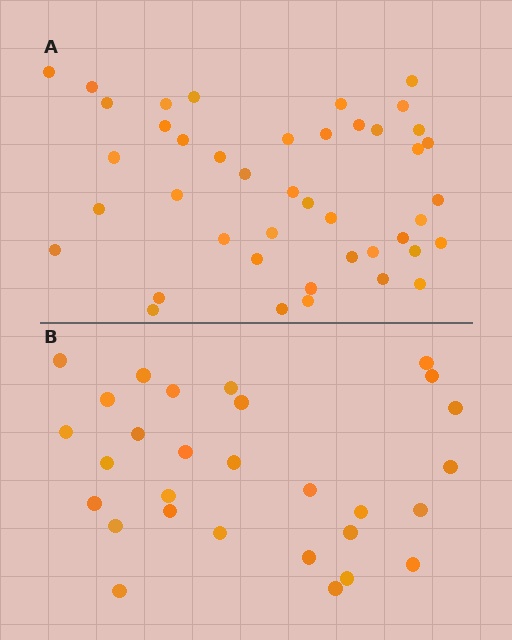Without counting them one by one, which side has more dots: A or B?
Region A (the top region) has more dots.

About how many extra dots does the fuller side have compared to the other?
Region A has approximately 15 more dots than region B.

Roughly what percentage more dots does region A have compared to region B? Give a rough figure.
About 50% more.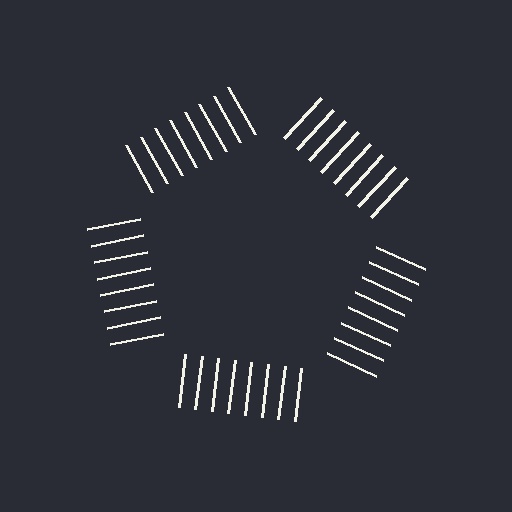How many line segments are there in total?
40 — 8 along each of the 5 edges.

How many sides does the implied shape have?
5 sides — the line-ends trace a pentagon.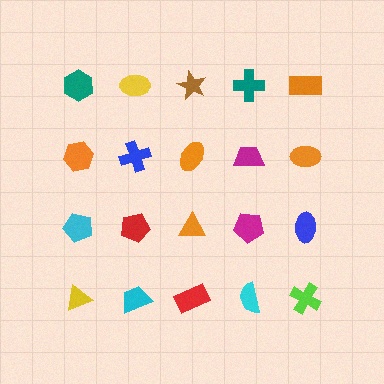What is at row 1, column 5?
An orange rectangle.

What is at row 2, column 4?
A magenta trapezoid.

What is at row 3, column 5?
A blue ellipse.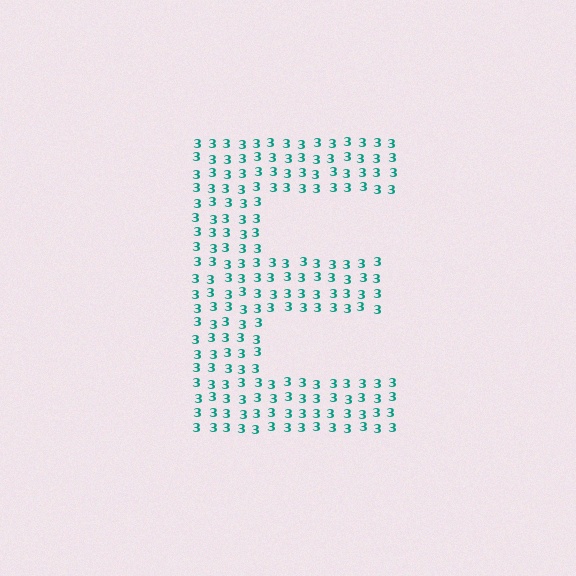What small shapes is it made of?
It is made of small digit 3's.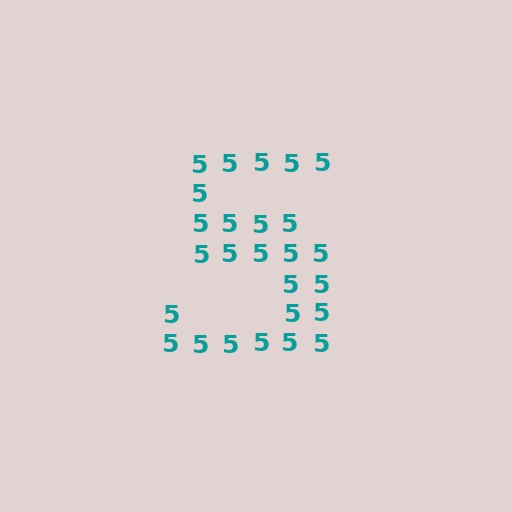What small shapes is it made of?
It is made of small digit 5's.